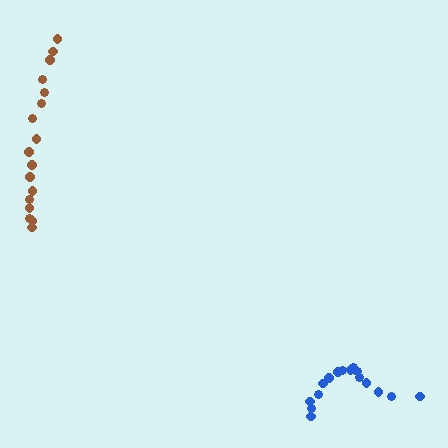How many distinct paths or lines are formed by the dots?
There are 2 distinct paths.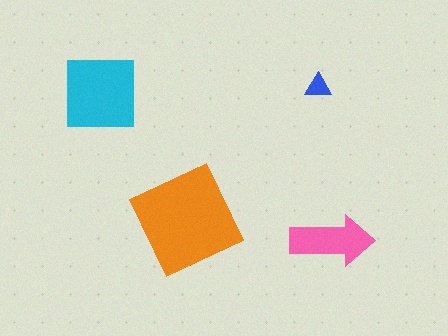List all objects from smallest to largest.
The blue triangle, the pink arrow, the cyan square, the orange diamond.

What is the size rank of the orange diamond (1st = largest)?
1st.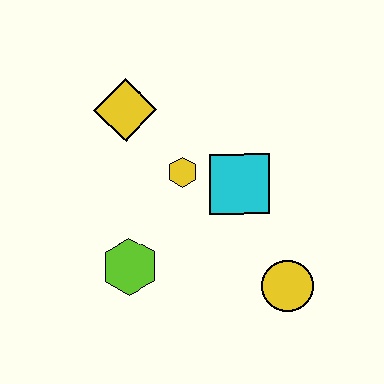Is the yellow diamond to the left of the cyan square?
Yes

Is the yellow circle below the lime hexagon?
Yes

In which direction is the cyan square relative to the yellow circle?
The cyan square is above the yellow circle.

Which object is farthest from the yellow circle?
The yellow diamond is farthest from the yellow circle.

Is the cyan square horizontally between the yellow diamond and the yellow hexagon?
No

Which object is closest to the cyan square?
The yellow hexagon is closest to the cyan square.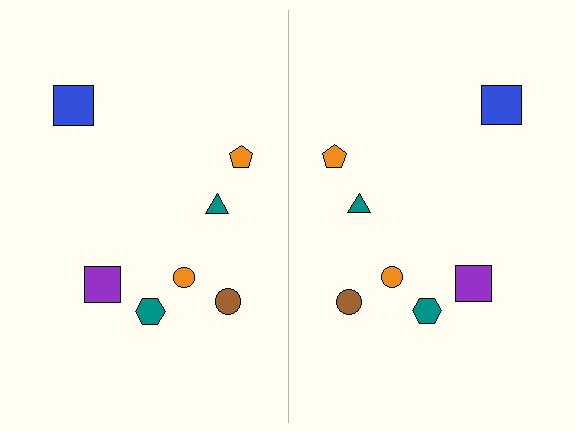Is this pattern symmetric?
Yes, this pattern has bilateral (reflection) symmetry.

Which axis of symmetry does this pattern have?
The pattern has a vertical axis of symmetry running through the center of the image.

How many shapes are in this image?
There are 14 shapes in this image.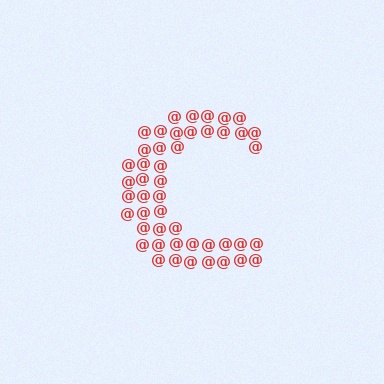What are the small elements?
The small elements are at signs.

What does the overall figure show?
The overall figure shows the letter C.